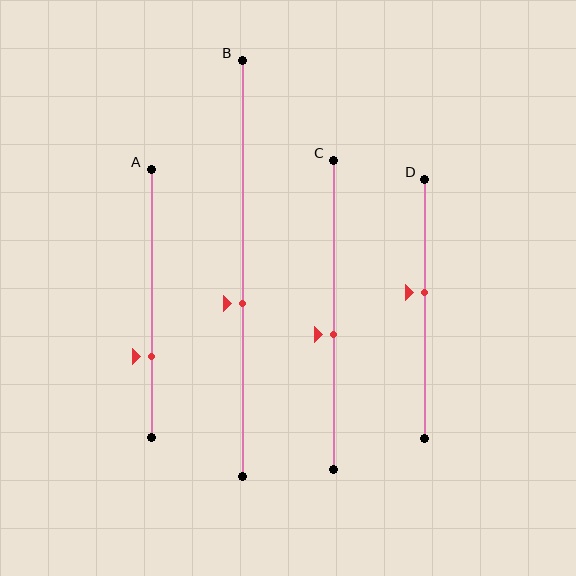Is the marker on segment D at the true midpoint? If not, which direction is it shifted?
No, the marker on segment D is shifted upward by about 6% of the segment length.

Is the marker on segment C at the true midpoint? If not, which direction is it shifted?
No, the marker on segment C is shifted downward by about 6% of the segment length.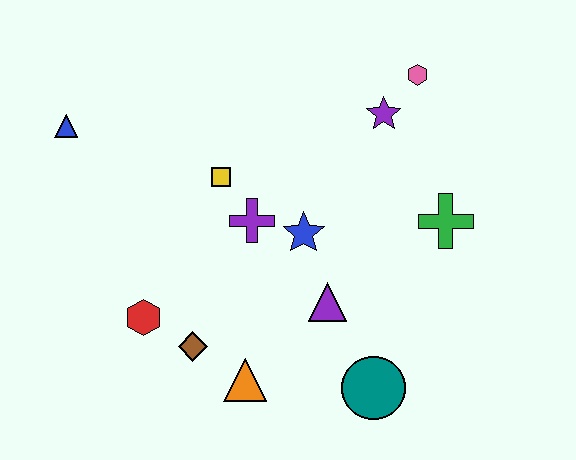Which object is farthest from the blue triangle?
The teal circle is farthest from the blue triangle.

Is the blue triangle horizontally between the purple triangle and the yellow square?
No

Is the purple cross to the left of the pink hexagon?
Yes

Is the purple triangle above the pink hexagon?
No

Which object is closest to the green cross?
The purple star is closest to the green cross.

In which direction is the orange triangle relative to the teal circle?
The orange triangle is to the left of the teal circle.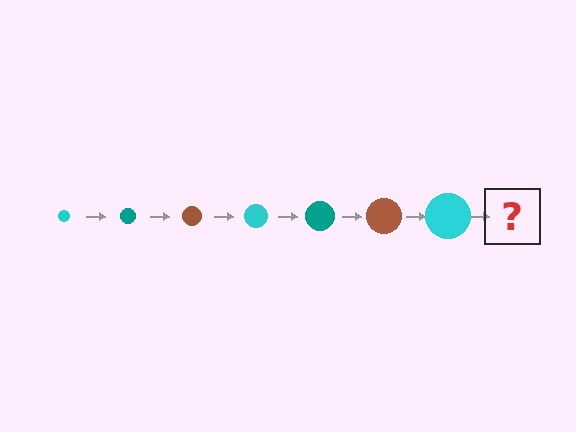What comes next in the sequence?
The next element should be a teal circle, larger than the previous one.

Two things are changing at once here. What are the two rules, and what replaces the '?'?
The two rules are that the circle grows larger each step and the color cycles through cyan, teal, and brown. The '?' should be a teal circle, larger than the previous one.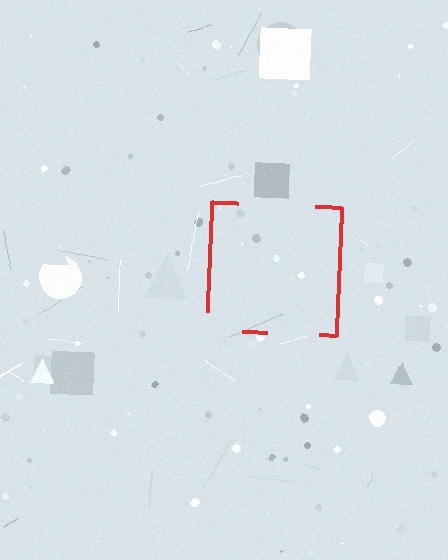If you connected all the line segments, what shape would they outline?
They would outline a square.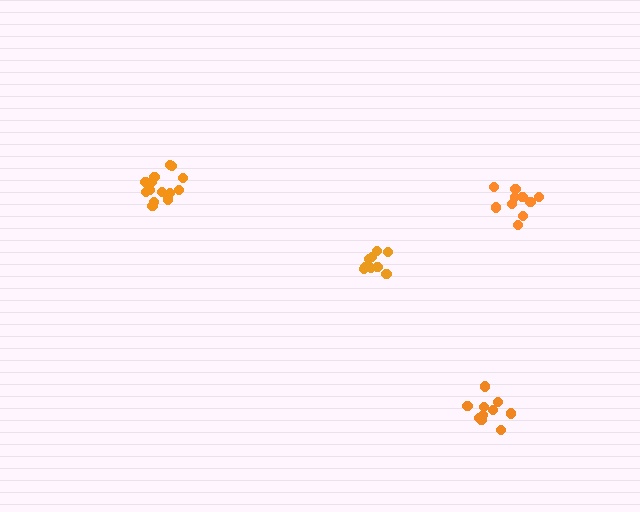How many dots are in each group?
Group 1: 9 dots, Group 2: 10 dots, Group 3: 14 dots, Group 4: 10 dots (43 total).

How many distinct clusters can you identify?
There are 4 distinct clusters.